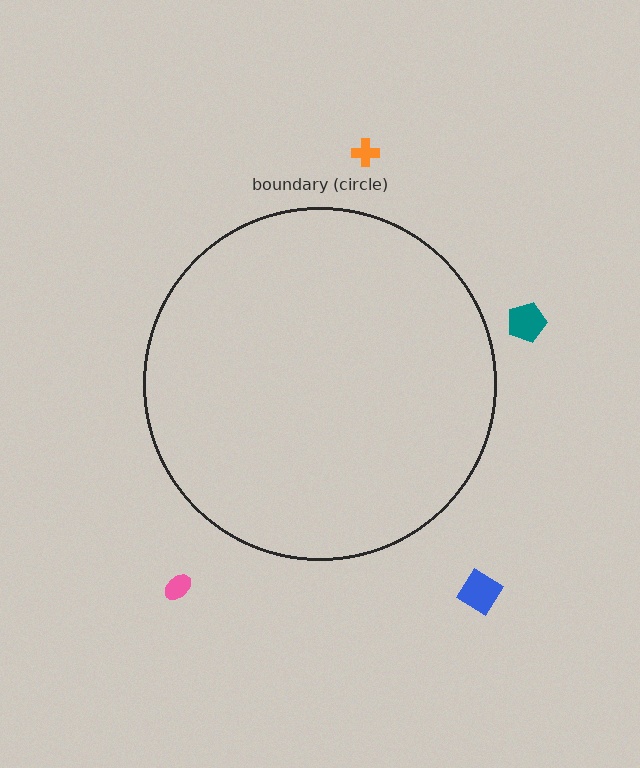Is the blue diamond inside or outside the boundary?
Outside.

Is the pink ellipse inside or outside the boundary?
Outside.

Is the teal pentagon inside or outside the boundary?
Outside.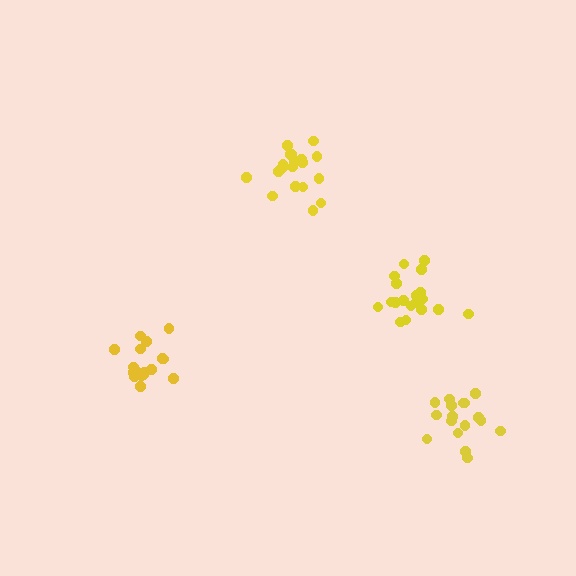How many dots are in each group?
Group 1: 19 dots, Group 2: 17 dots, Group 3: 18 dots, Group 4: 19 dots (73 total).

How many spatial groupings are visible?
There are 4 spatial groupings.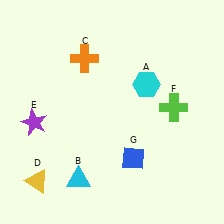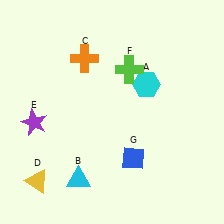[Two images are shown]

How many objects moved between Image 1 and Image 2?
1 object moved between the two images.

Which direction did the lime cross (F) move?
The lime cross (F) moved left.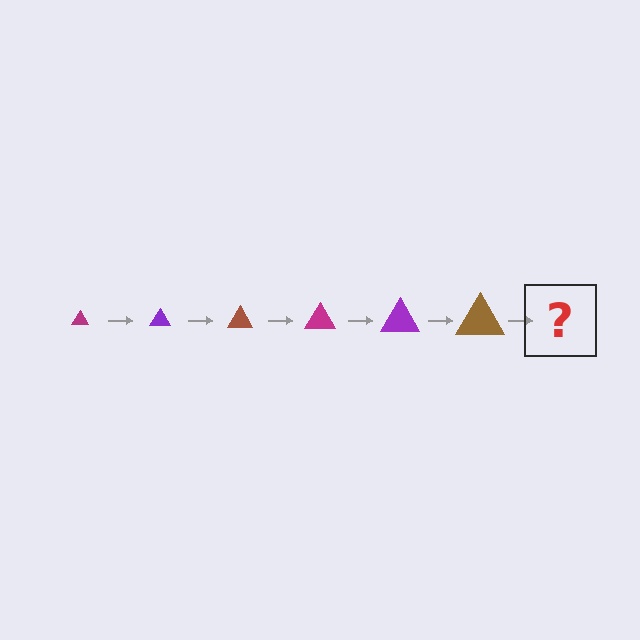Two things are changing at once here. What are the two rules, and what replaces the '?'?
The two rules are that the triangle grows larger each step and the color cycles through magenta, purple, and brown. The '?' should be a magenta triangle, larger than the previous one.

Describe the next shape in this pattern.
It should be a magenta triangle, larger than the previous one.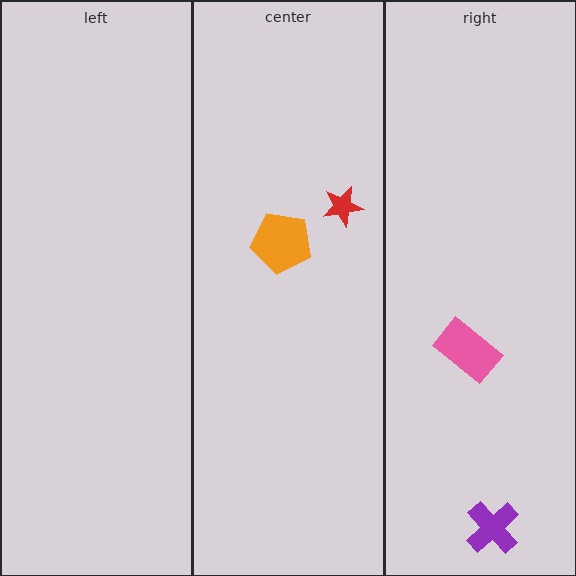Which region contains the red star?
The center region.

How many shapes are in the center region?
2.